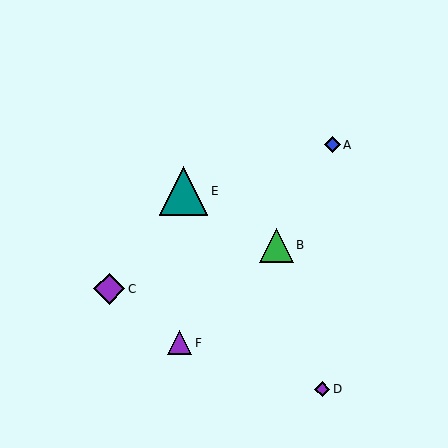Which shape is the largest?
The teal triangle (labeled E) is the largest.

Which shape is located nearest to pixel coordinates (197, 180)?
The teal triangle (labeled E) at (184, 191) is nearest to that location.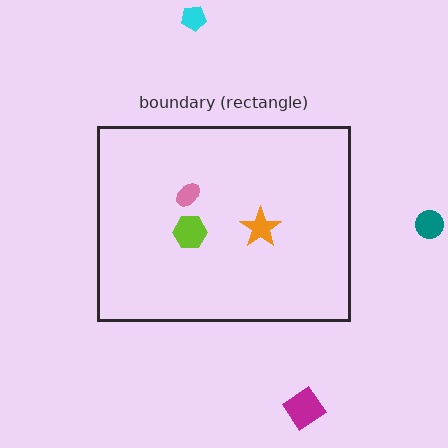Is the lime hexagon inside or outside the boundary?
Inside.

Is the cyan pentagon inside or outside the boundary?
Outside.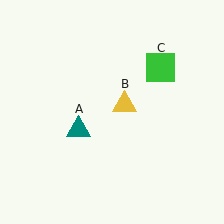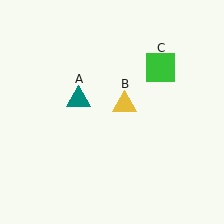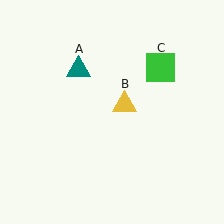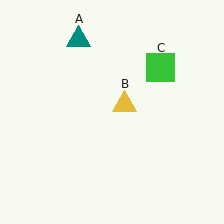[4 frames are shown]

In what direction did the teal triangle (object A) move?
The teal triangle (object A) moved up.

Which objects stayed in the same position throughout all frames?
Yellow triangle (object B) and green square (object C) remained stationary.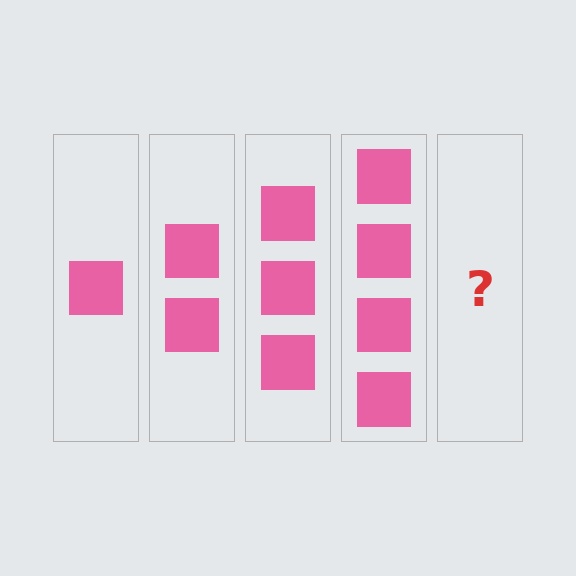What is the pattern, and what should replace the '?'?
The pattern is that each step adds one more square. The '?' should be 5 squares.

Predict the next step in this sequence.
The next step is 5 squares.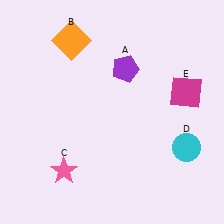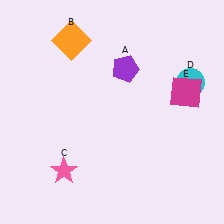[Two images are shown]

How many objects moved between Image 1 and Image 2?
1 object moved between the two images.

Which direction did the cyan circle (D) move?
The cyan circle (D) moved up.